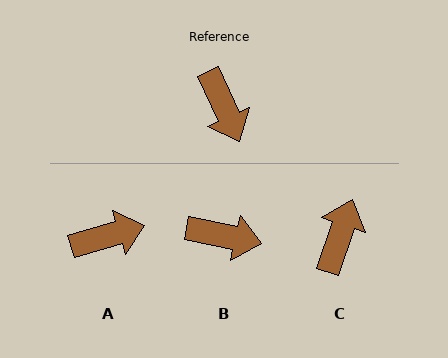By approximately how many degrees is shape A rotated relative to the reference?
Approximately 82 degrees counter-clockwise.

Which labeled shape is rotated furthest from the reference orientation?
C, about 138 degrees away.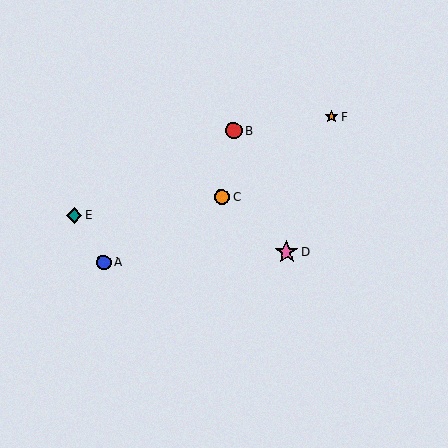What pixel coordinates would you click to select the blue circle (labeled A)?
Click at (104, 262) to select the blue circle A.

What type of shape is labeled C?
Shape C is an orange circle.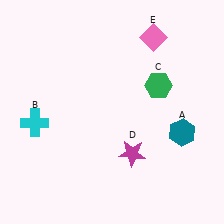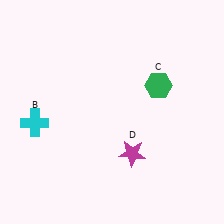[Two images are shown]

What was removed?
The pink diamond (E), the teal hexagon (A) were removed in Image 2.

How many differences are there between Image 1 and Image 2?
There are 2 differences between the two images.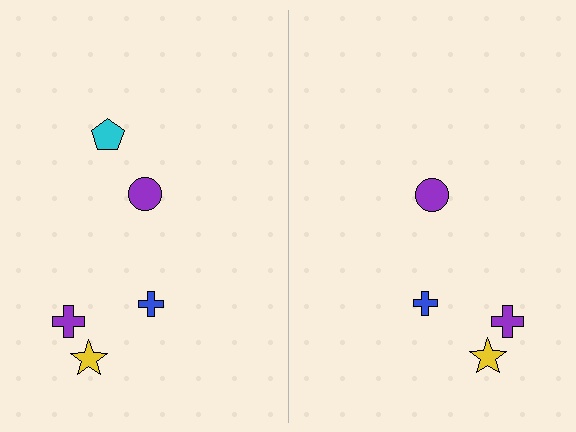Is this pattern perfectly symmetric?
No, the pattern is not perfectly symmetric. A cyan pentagon is missing from the right side.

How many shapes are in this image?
There are 9 shapes in this image.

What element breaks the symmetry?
A cyan pentagon is missing from the right side.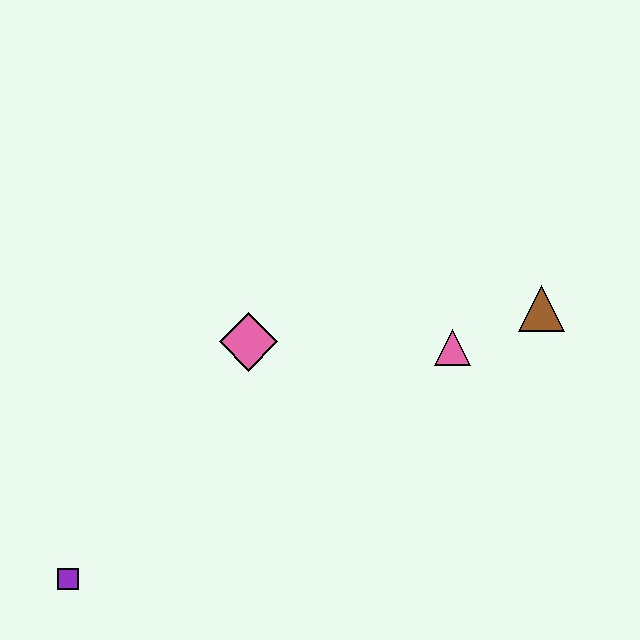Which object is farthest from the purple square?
The brown triangle is farthest from the purple square.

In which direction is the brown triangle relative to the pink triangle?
The brown triangle is to the right of the pink triangle.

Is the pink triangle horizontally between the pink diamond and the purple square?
No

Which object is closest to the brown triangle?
The pink triangle is closest to the brown triangle.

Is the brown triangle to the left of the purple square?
No